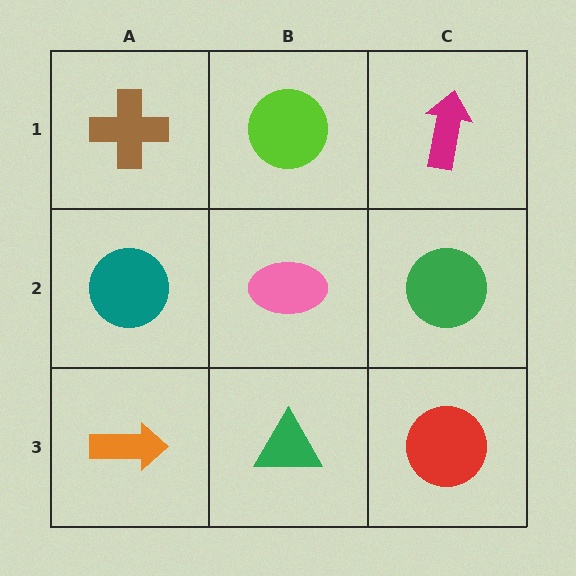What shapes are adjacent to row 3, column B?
A pink ellipse (row 2, column B), an orange arrow (row 3, column A), a red circle (row 3, column C).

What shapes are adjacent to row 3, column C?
A green circle (row 2, column C), a green triangle (row 3, column B).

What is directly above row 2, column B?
A lime circle.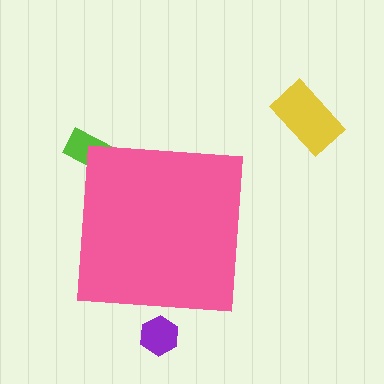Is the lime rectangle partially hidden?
Yes, the lime rectangle is partially hidden behind the pink square.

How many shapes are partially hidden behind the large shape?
2 shapes are partially hidden.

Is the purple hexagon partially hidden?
Yes, the purple hexagon is partially hidden behind the pink square.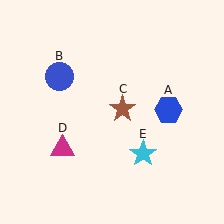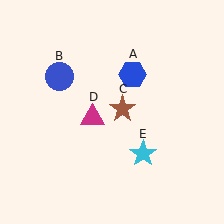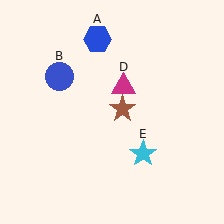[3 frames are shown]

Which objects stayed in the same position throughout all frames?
Blue circle (object B) and brown star (object C) and cyan star (object E) remained stationary.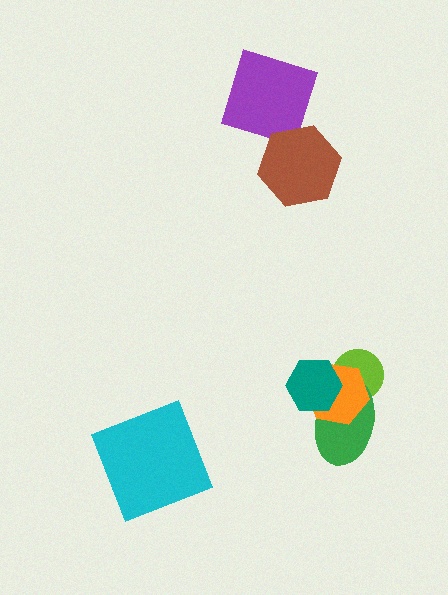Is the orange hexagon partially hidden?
Yes, it is partially covered by another shape.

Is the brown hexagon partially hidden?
No, no other shape covers it.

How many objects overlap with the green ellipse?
3 objects overlap with the green ellipse.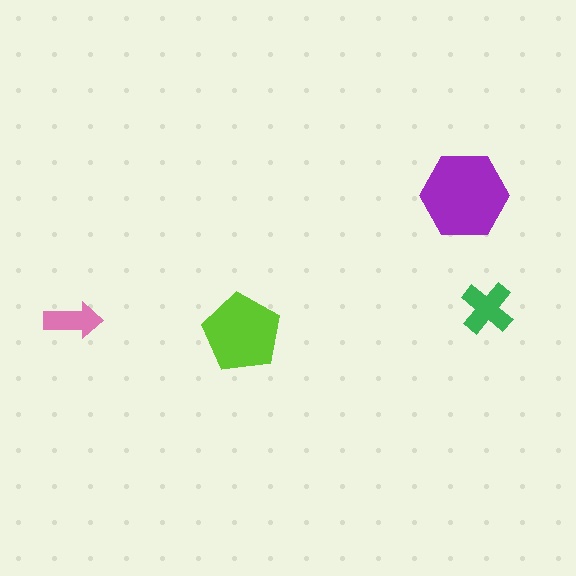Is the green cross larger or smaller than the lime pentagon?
Smaller.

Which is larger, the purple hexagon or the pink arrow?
The purple hexagon.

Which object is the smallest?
The pink arrow.